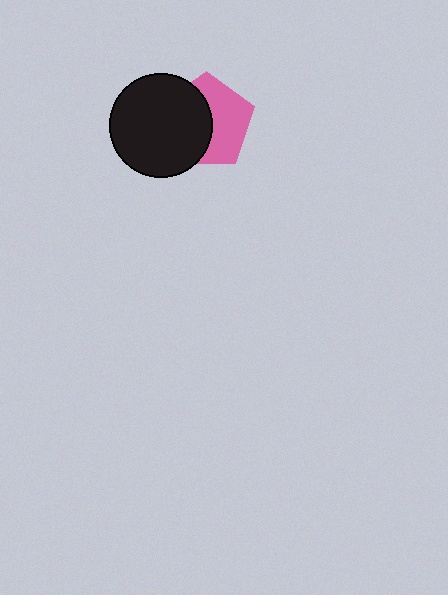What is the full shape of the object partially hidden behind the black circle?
The partially hidden object is a pink pentagon.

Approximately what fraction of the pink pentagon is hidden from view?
Roughly 50% of the pink pentagon is hidden behind the black circle.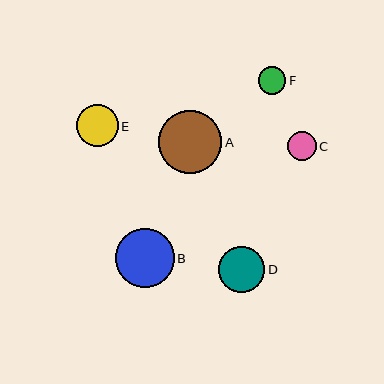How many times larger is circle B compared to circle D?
Circle B is approximately 1.3 times the size of circle D.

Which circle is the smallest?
Circle F is the smallest with a size of approximately 28 pixels.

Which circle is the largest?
Circle A is the largest with a size of approximately 63 pixels.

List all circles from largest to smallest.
From largest to smallest: A, B, D, E, C, F.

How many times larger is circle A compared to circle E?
Circle A is approximately 1.5 times the size of circle E.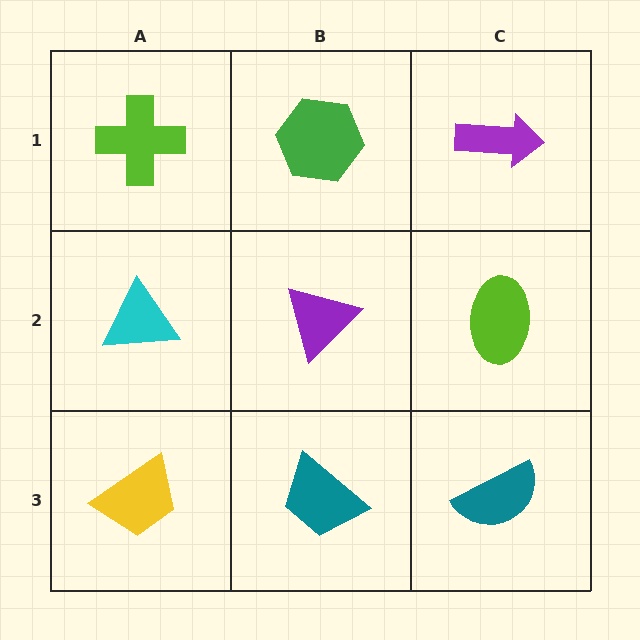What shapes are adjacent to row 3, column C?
A lime ellipse (row 2, column C), a teal trapezoid (row 3, column B).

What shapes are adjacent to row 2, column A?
A lime cross (row 1, column A), a yellow trapezoid (row 3, column A), a purple triangle (row 2, column B).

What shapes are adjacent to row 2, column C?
A purple arrow (row 1, column C), a teal semicircle (row 3, column C), a purple triangle (row 2, column B).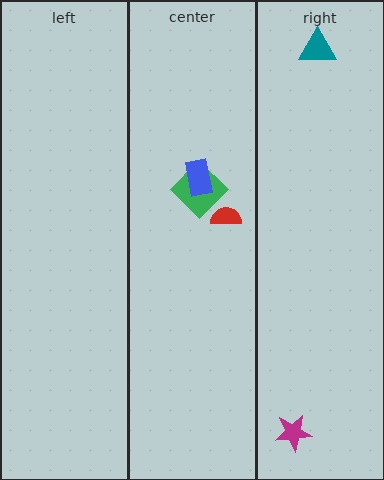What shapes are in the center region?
The green diamond, the red semicircle, the blue rectangle.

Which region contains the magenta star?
The right region.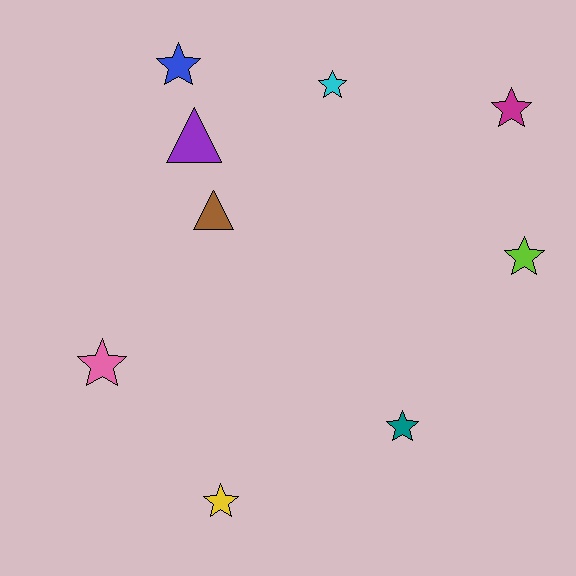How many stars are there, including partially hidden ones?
There are 7 stars.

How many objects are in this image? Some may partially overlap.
There are 9 objects.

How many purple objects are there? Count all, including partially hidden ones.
There is 1 purple object.